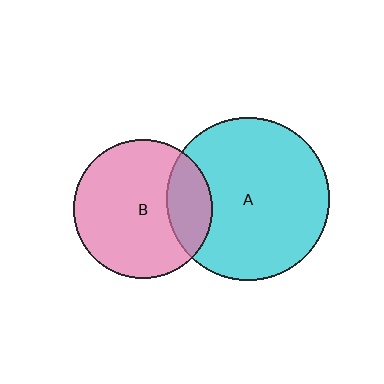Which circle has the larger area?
Circle A (cyan).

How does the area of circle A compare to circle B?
Approximately 1.4 times.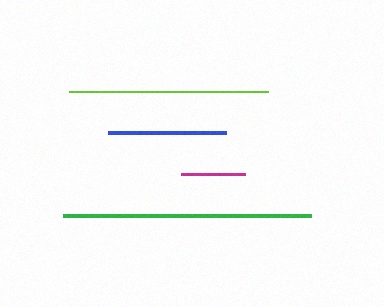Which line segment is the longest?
The green line is the longest at approximately 248 pixels.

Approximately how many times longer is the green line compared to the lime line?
The green line is approximately 1.2 times the length of the lime line.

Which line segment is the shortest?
The magenta line is the shortest at approximately 64 pixels.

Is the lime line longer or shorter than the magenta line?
The lime line is longer than the magenta line.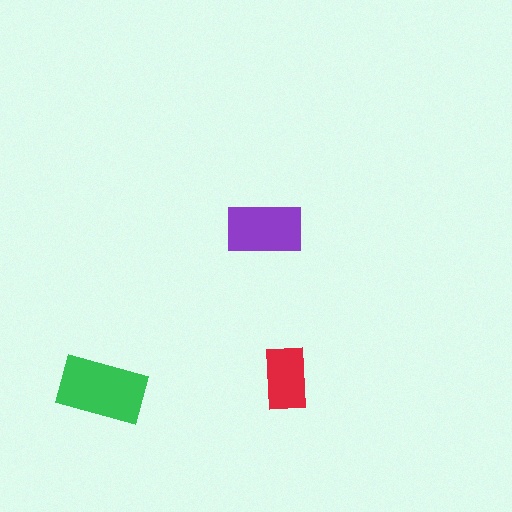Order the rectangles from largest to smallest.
the green one, the purple one, the red one.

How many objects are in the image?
There are 3 objects in the image.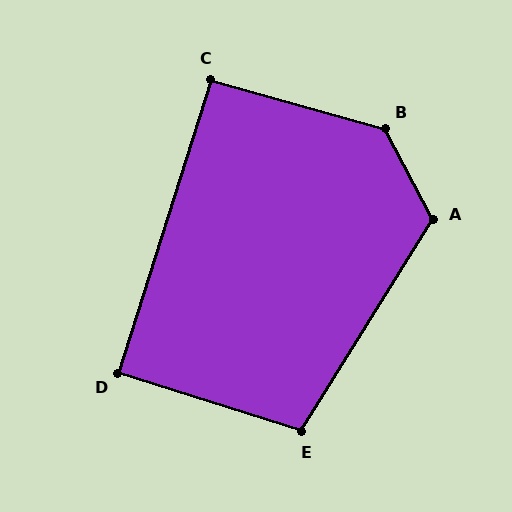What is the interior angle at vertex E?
Approximately 104 degrees (obtuse).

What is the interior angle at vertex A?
Approximately 120 degrees (obtuse).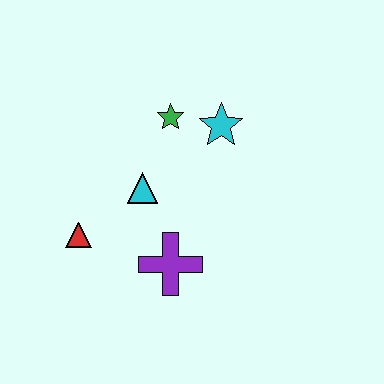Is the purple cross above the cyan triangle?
No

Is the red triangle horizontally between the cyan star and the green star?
No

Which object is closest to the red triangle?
The cyan triangle is closest to the red triangle.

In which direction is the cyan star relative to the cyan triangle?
The cyan star is to the right of the cyan triangle.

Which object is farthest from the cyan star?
The red triangle is farthest from the cyan star.